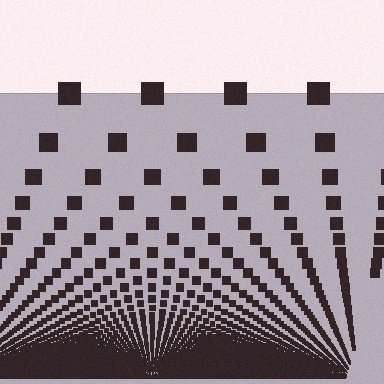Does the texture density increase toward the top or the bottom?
Density increases toward the bottom.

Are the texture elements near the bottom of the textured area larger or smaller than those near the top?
Smaller. The gradient is inverted — elements near the bottom are smaller and denser.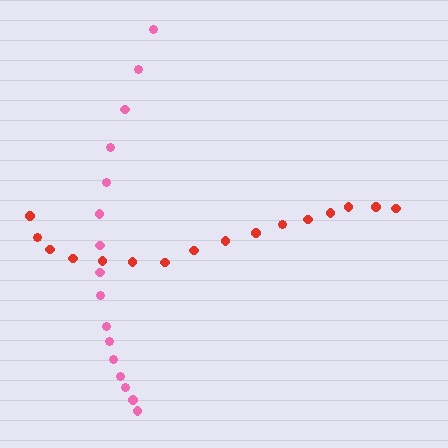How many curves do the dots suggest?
There are 2 distinct paths.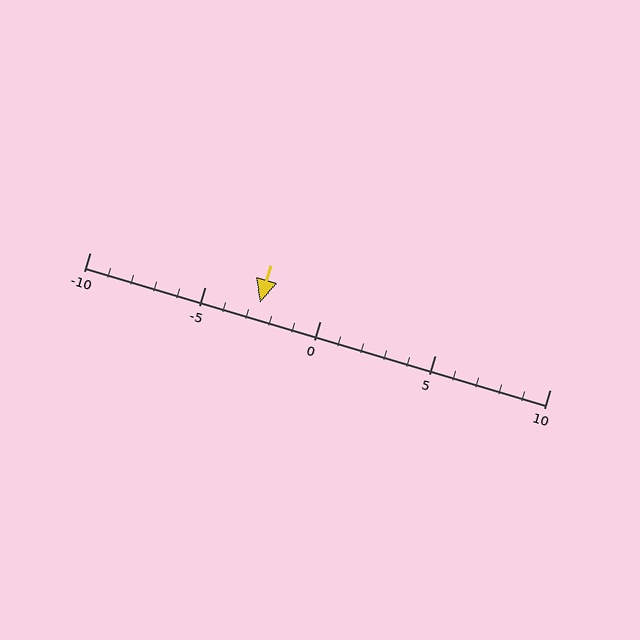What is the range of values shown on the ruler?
The ruler shows values from -10 to 10.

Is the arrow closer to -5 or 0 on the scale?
The arrow is closer to -5.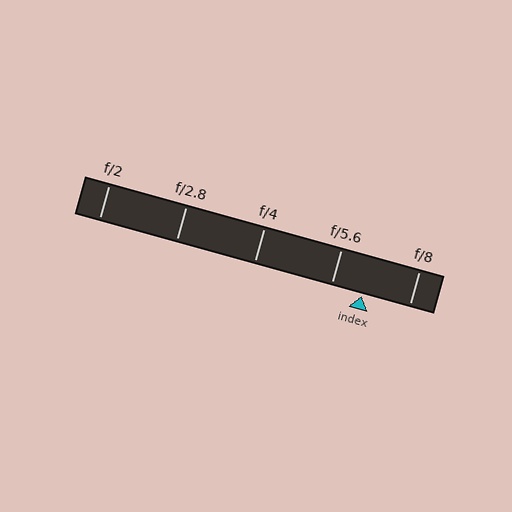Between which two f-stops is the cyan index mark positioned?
The index mark is between f/5.6 and f/8.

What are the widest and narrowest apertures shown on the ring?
The widest aperture shown is f/2 and the narrowest is f/8.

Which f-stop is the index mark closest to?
The index mark is closest to f/5.6.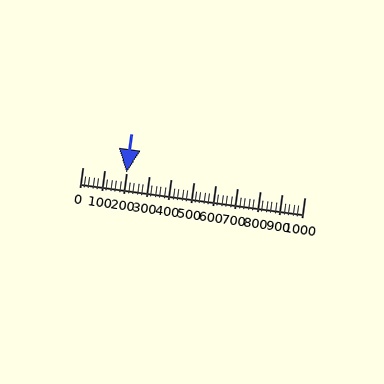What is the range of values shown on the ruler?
The ruler shows values from 0 to 1000.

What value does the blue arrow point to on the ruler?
The blue arrow points to approximately 199.